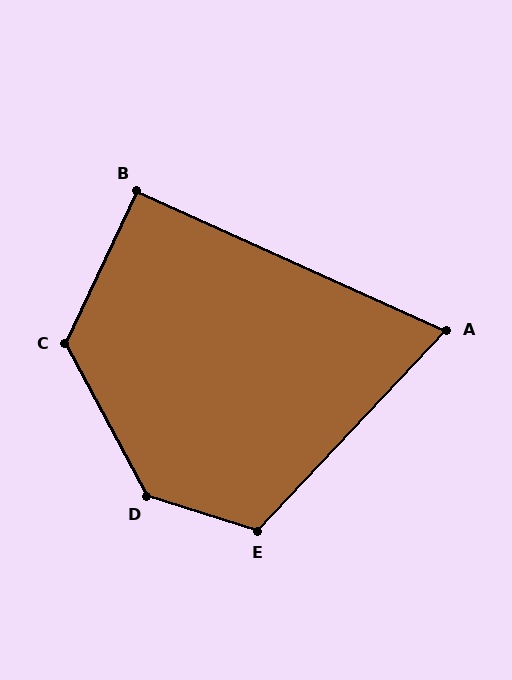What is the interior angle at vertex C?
Approximately 127 degrees (obtuse).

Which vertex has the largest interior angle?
D, at approximately 135 degrees.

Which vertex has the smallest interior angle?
A, at approximately 71 degrees.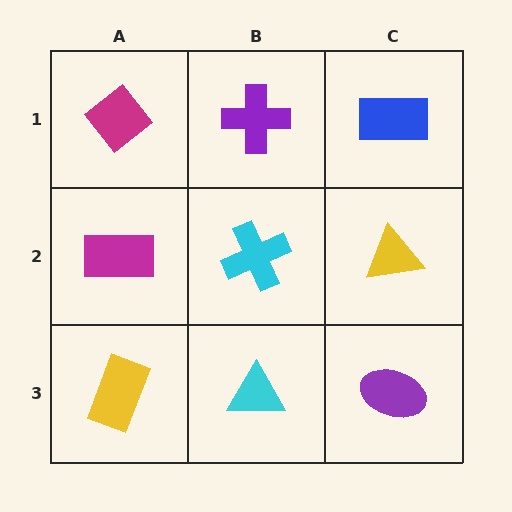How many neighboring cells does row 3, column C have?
2.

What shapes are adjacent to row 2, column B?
A purple cross (row 1, column B), a cyan triangle (row 3, column B), a magenta rectangle (row 2, column A), a yellow triangle (row 2, column C).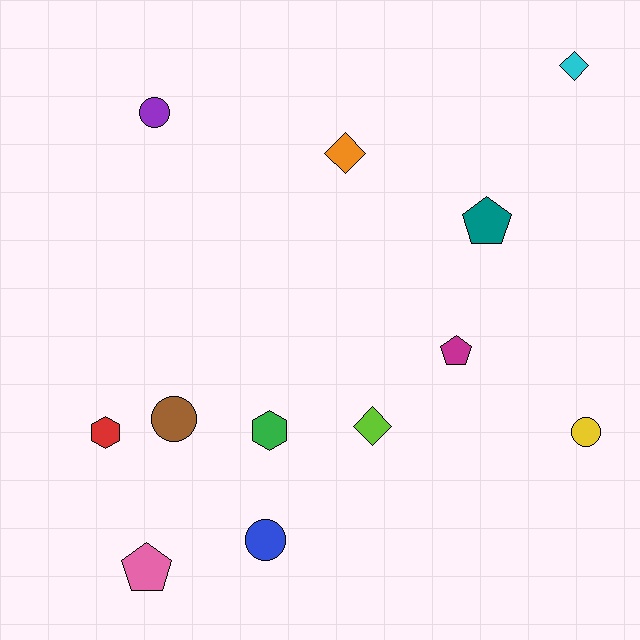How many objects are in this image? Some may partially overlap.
There are 12 objects.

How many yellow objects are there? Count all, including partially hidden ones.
There is 1 yellow object.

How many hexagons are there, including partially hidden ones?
There are 2 hexagons.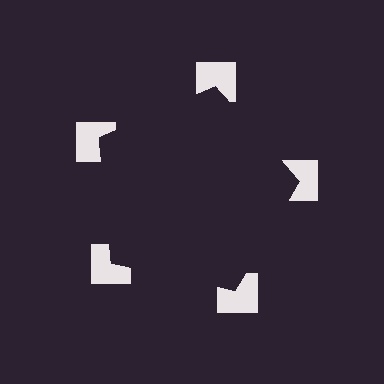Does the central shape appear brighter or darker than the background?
It typically appears slightly darker than the background, even though no actual brightness change is drawn.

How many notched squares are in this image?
There are 5 — one at each vertex of the illusory pentagon.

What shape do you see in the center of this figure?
An illusory pentagon — its edges are inferred from the aligned wedge cuts in the notched squares, not physically drawn.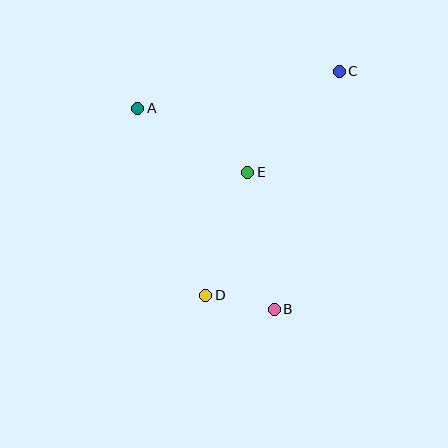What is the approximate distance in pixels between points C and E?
The distance between C and E is approximately 136 pixels.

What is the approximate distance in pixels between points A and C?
The distance between A and C is approximately 205 pixels.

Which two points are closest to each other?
Points B and D are closest to each other.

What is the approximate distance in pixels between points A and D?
The distance between A and D is approximately 199 pixels.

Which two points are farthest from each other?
Points C and D are farthest from each other.